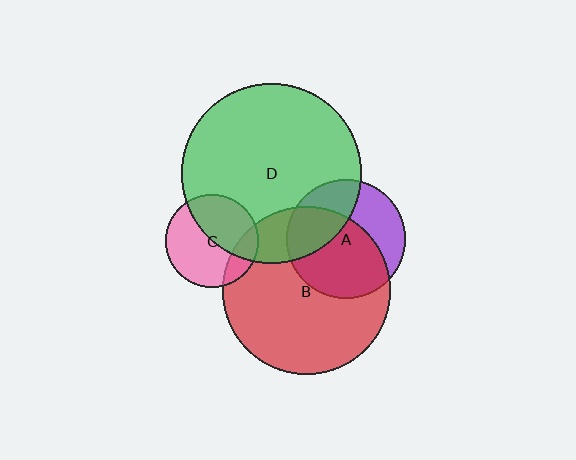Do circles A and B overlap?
Yes.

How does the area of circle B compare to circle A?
Approximately 2.0 times.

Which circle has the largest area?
Circle D (green).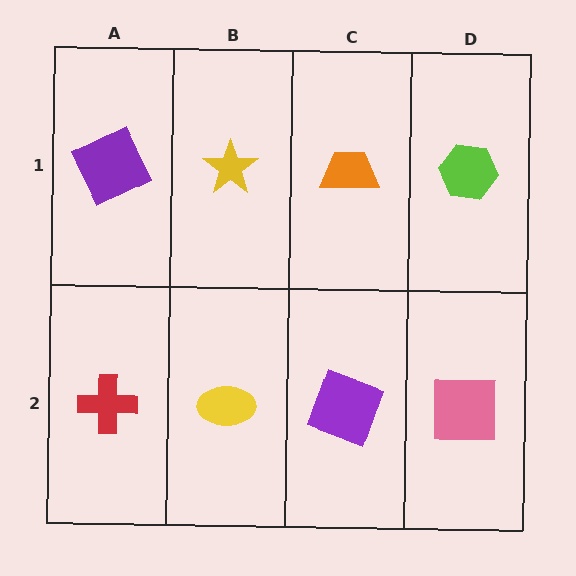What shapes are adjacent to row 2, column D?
A lime hexagon (row 1, column D), a purple square (row 2, column C).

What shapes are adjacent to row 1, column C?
A purple square (row 2, column C), a yellow star (row 1, column B), a lime hexagon (row 1, column D).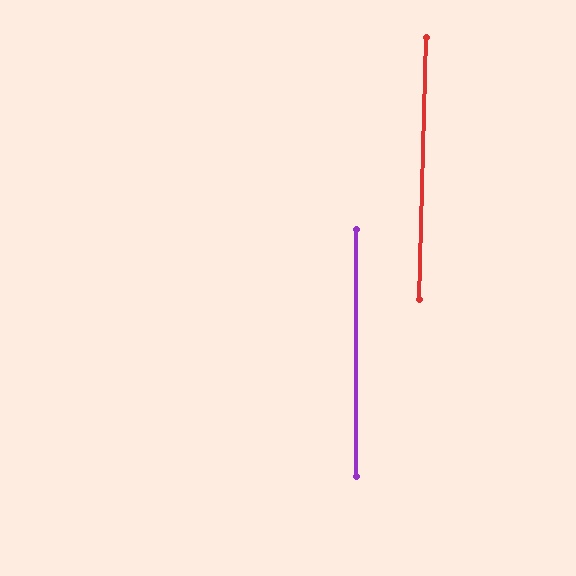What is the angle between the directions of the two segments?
Approximately 1 degree.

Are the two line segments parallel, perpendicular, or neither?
Parallel — their directions differ by only 1.4°.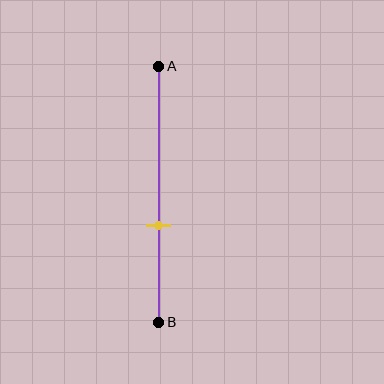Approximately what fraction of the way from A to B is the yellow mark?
The yellow mark is approximately 60% of the way from A to B.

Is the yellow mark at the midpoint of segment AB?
No, the mark is at about 60% from A, not at the 50% midpoint.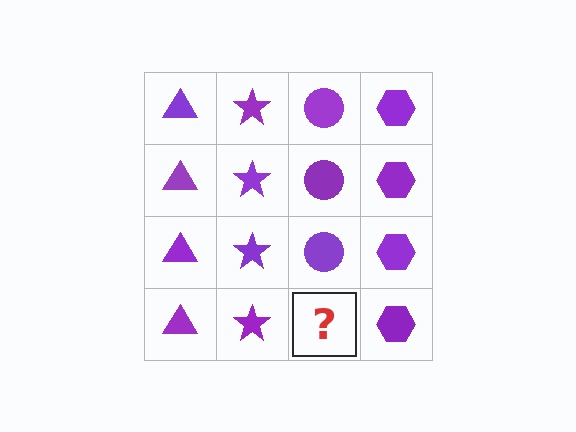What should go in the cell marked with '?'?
The missing cell should contain a purple circle.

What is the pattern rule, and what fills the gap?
The rule is that each column has a consistent shape. The gap should be filled with a purple circle.